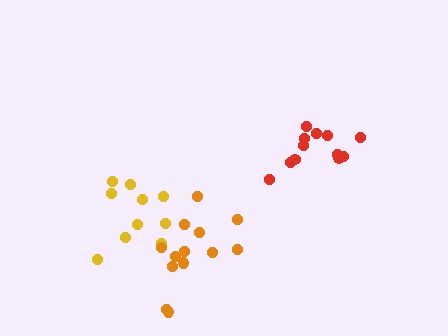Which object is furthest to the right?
The red cluster is rightmost.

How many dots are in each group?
Group 1: 12 dots, Group 2: 10 dots, Group 3: 13 dots (35 total).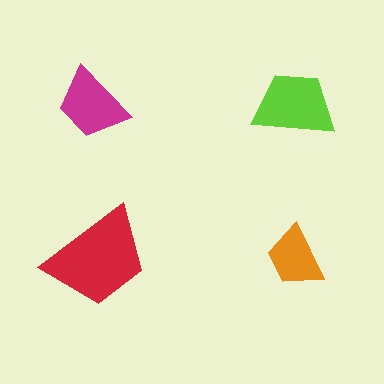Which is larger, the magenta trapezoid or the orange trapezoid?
The magenta one.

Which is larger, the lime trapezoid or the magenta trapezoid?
The lime one.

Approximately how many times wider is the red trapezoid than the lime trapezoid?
About 1.5 times wider.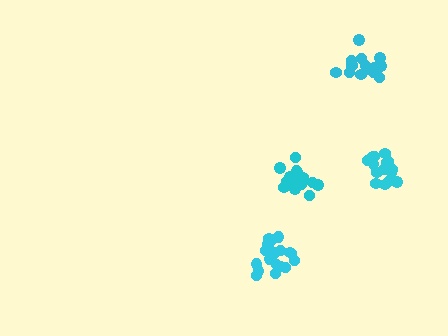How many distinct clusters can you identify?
There are 4 distinct clusters.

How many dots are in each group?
Group 1: 14 dots, Group 2: 15 dots, Group 3: 15 dots, Group 4: 20 dots (64 total).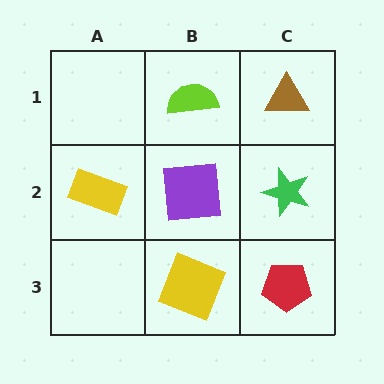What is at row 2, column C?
A green star.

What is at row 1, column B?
A lime semicircle.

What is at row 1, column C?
A brown triangle.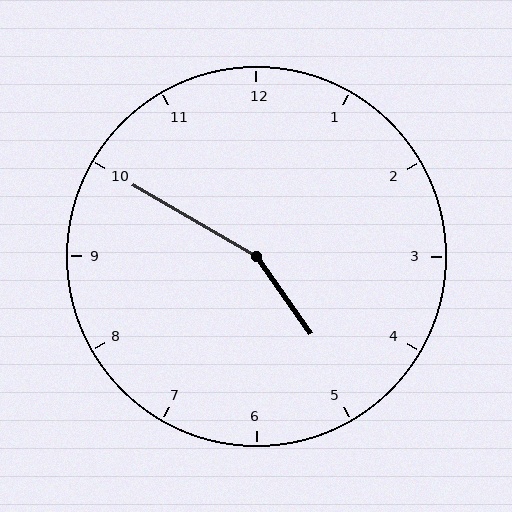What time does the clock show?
4:50.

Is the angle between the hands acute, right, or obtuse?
It is obtuse.